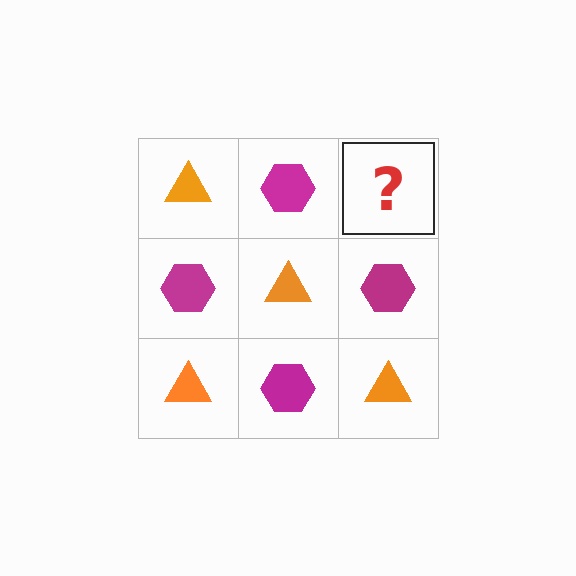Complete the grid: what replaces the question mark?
The question mark should be replaced with an orange triangle.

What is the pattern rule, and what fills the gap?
The rule is that it alternates orange triangle and magenta hexagon in a checkerboard pattern. The gap should be filled with an orange triangle.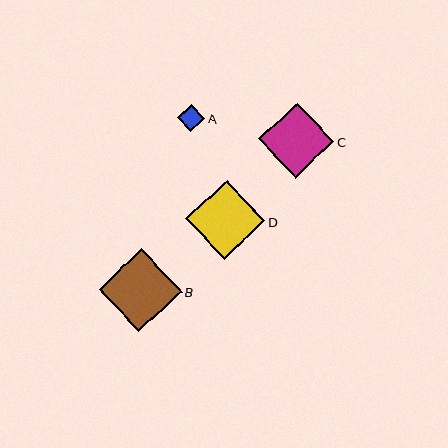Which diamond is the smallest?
Diamond A is the smallest with a size of approximately 27 pixels.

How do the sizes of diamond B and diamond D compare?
Diamond B and diamond D are approximately the same size.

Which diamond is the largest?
Diamond B is the largest with a size of approximately 83 pixels.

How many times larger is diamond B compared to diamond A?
Diamond B is approximately 3.1 times the size of diamond A.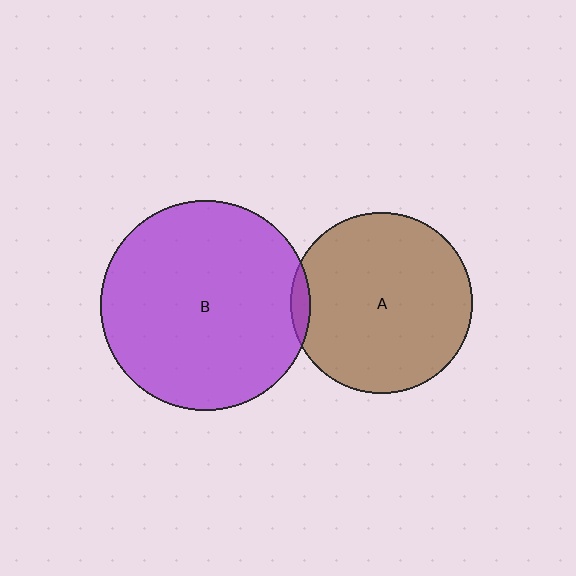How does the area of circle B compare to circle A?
Approximately 1.3 times.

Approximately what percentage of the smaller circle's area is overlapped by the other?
Approximately 5%.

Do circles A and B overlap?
Yes.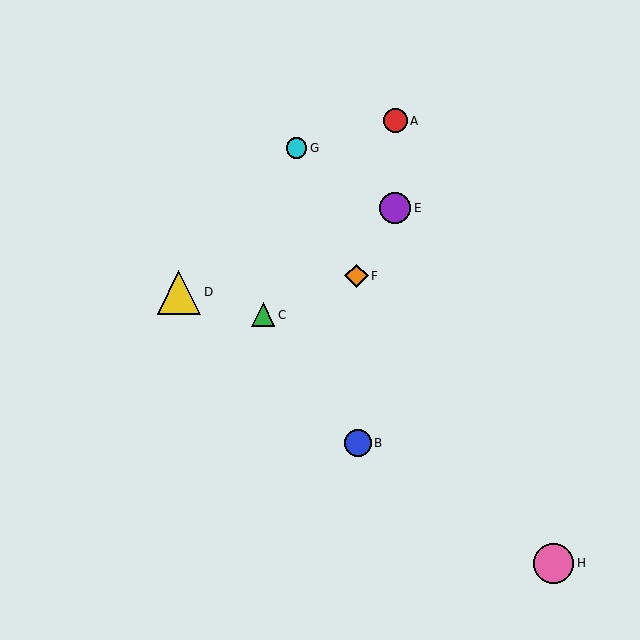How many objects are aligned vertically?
2 objects (A, E) are aligned vertically.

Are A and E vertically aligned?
Yes, both are at x≈395.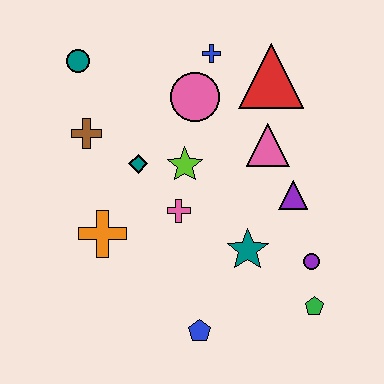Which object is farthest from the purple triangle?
The teal circle is farthest from the purple triangle.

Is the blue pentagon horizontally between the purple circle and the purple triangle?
No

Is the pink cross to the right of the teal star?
No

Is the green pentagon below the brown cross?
Yes